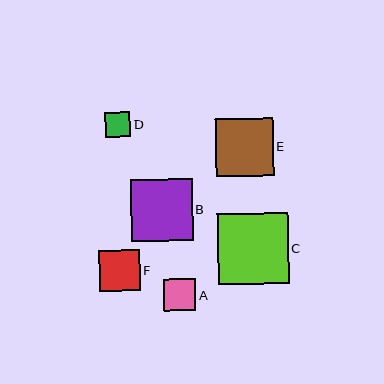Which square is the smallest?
Square D is the smallest with a size of approximately 25 pixels.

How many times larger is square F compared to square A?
Square F is approximately 1.3 times the size of square A.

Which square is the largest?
Square C is the largest with a size of approximately 71 pixels.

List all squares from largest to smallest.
From largest to smallest: C, B, E, F, A, D.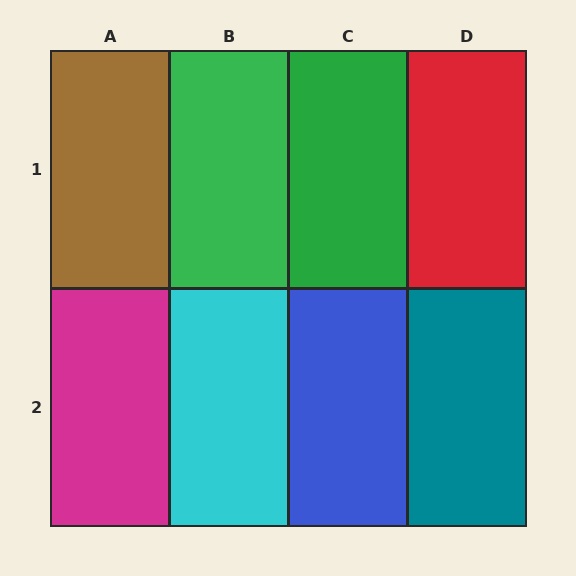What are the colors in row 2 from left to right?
Magenta, cyan, blue, teal.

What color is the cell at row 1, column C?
Green.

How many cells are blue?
1 cell is blue.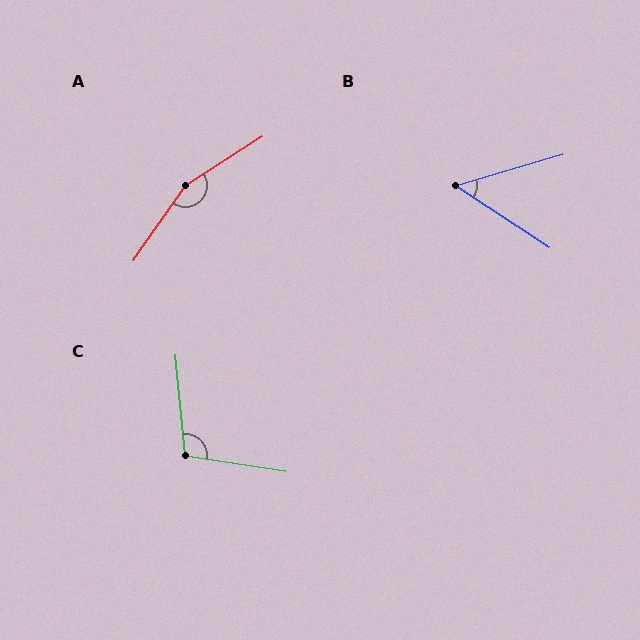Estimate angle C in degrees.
Approximately 104 degrees.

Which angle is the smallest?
B, at approximately 49 degrees.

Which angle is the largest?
A, at approximately 157 degrees.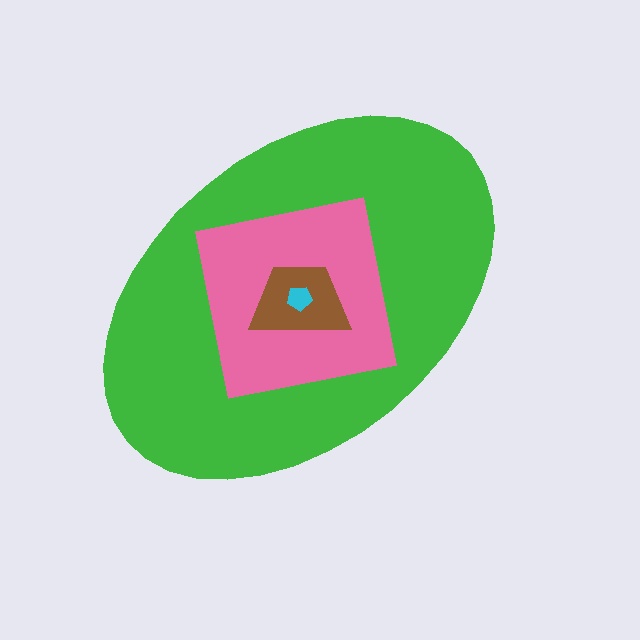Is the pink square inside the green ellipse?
Yes.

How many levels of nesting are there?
4.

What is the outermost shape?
The green ellipse.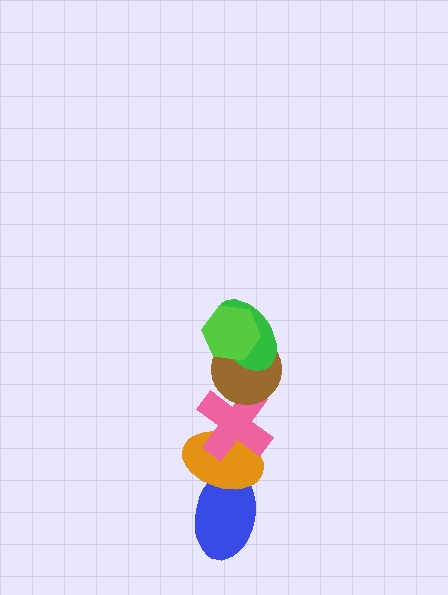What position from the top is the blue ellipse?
The blue ellipse is 6th from the top.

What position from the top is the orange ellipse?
The orange ellipse is 5th from the top.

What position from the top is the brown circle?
The brown circle is 3rd from the top.